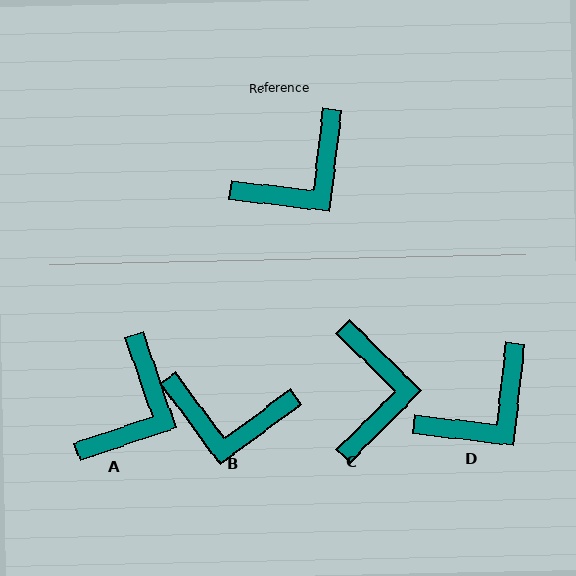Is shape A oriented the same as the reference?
No, it is off by about 26 degrees.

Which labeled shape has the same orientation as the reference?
D.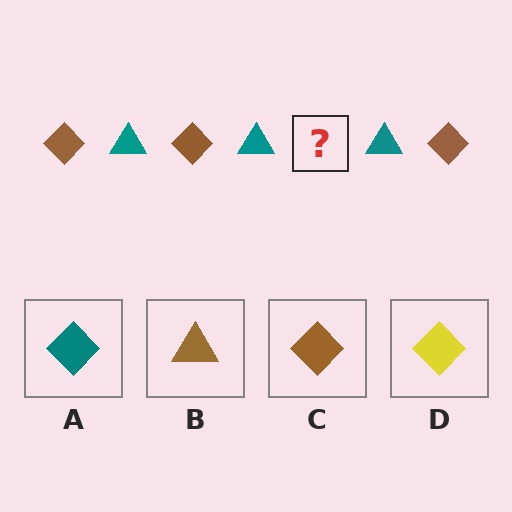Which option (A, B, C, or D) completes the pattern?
C.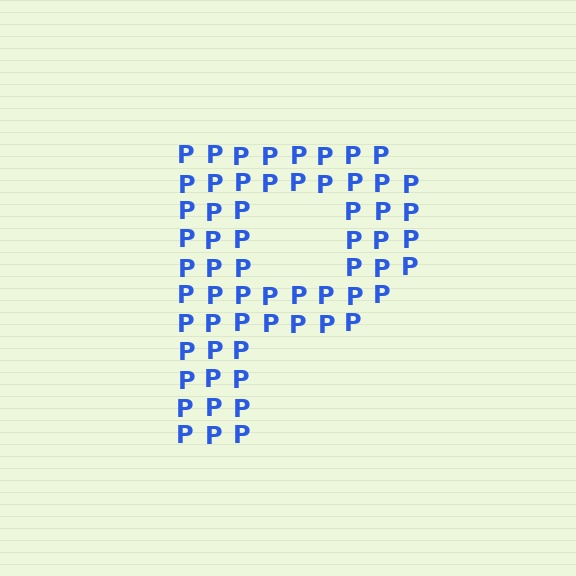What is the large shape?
The large shape is the letter P.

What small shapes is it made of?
It is made of small letter P's.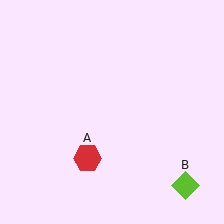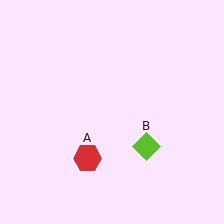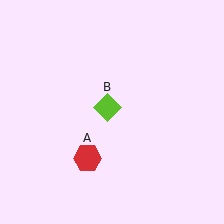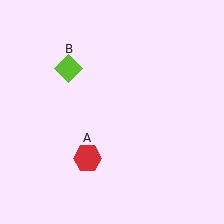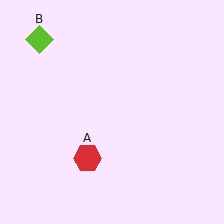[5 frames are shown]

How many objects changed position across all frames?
1 object changed position: lime diamond (object B).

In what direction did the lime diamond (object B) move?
The lime diamond (object B) moved up and to the left.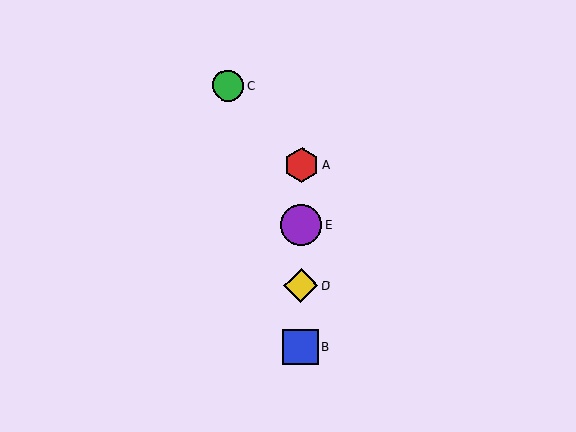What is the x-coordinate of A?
Object A is at x≈302.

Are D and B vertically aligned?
Yes, both are at x≈301.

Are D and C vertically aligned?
No, D is at x≈301 and C is at x≈228.